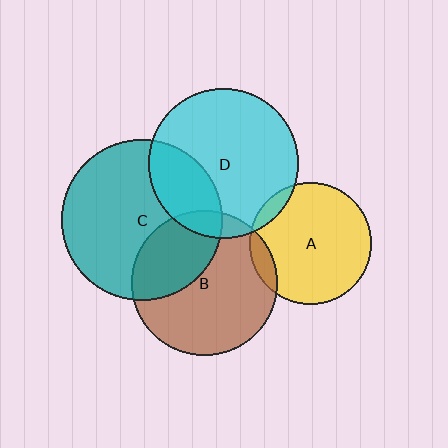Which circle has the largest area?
Circle C (teal).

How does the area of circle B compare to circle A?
Approximately 1.4 times.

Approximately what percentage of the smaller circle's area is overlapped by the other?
Approximately 10%.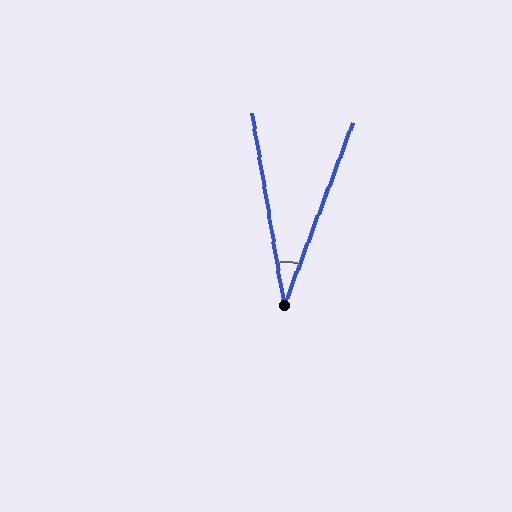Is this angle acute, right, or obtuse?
It is acute.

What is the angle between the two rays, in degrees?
Approximately 30 degrees.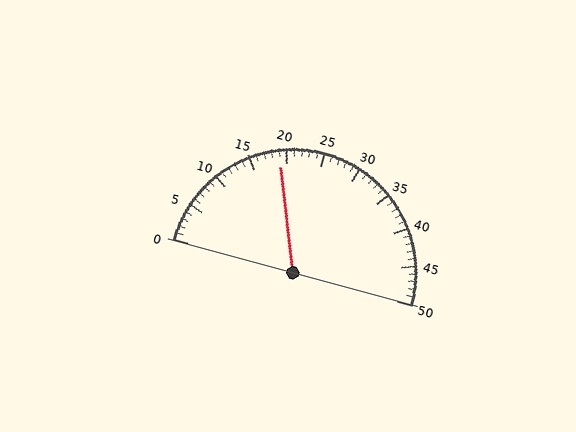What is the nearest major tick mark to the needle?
The nearest major tick mark is 20.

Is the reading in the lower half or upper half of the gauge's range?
The reading is in the lower half of the range (0 to 50).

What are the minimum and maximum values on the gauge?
The gauge ranges from 0 to 50.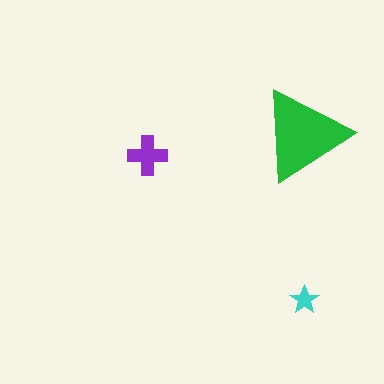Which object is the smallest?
The cyan star.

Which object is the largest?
The green triangle.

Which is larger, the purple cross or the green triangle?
The green triangle.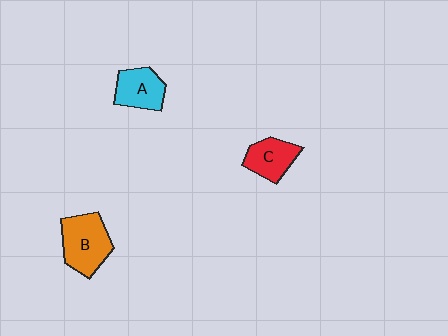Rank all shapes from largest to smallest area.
From largest to smallest: B (orange), A (cyan), C (red).